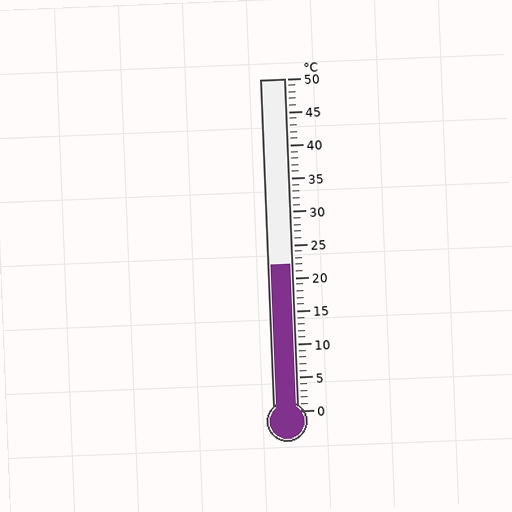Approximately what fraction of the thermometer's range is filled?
The thermometer is filled to approximately 45% of its range.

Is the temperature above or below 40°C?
The temperature is below 40°C.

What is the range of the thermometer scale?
The thermometer scale ranges from 0°C to 50°C.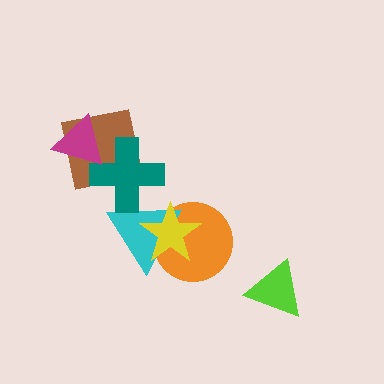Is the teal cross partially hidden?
Yes, it is partially covered by another shape.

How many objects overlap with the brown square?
2 objects overlap with the brown square.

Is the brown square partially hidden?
Yes, it is partially covered by another shape.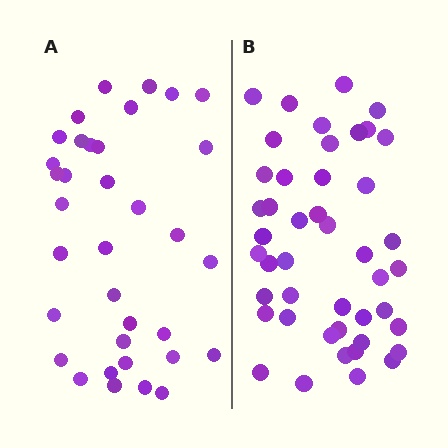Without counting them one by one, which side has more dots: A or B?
Region B (the right region) has more dots.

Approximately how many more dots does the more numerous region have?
Region B has roughly 10 or so more dots than region A.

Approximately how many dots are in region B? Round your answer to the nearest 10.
About 40 dots. (The exact count is 45, which rounds to 40.)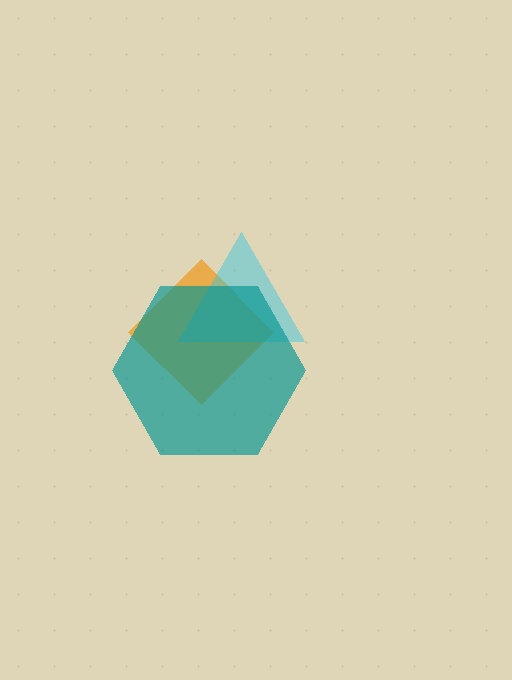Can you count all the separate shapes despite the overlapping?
Yes, there are 3 separate shapes.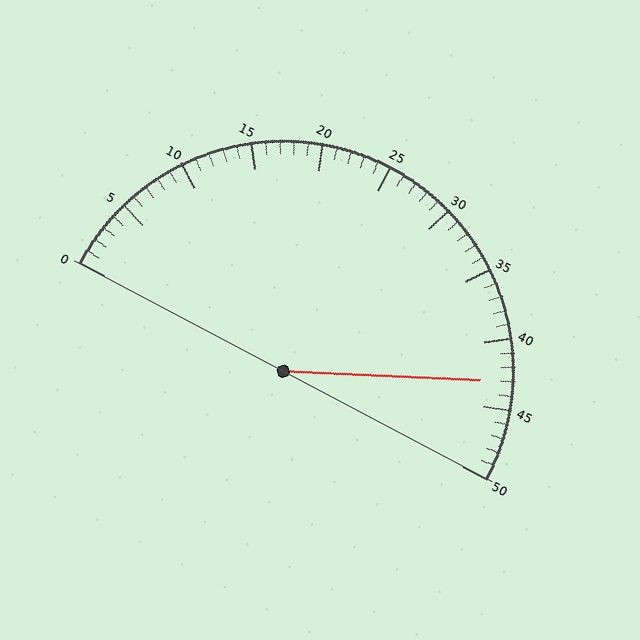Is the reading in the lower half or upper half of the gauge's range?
The reading is in the upper half of the range (0 to 50).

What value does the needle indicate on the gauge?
The needle indicates approximately 43.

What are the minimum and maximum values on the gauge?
The gauge ranges from 0 to 50.